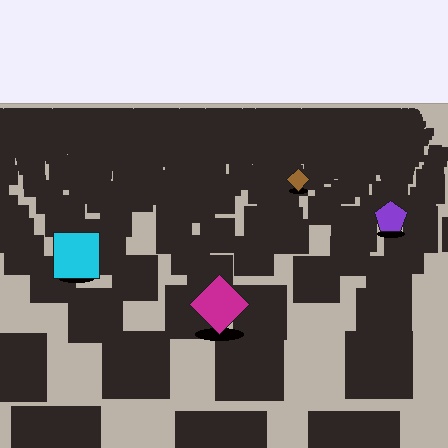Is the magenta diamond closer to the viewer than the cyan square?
Yes. The magenta diamond is closer — you can tell from the texture gradient: the ground texture is coarser near it.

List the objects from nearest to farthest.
From nearest to farthest: the magenta diamond, the cyan square, the purple pentagon, the brown diamond.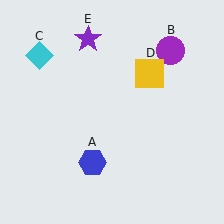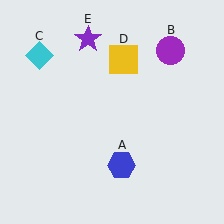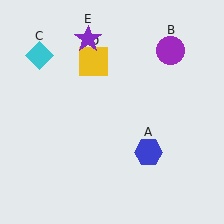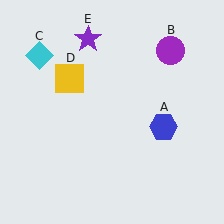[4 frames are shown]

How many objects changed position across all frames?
2 objects changed position: blue hexagon (object A), yellow square (object D).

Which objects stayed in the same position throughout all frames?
Purple circle (object B) and cyan diamond (object C) and purple star (object E) remained stationary.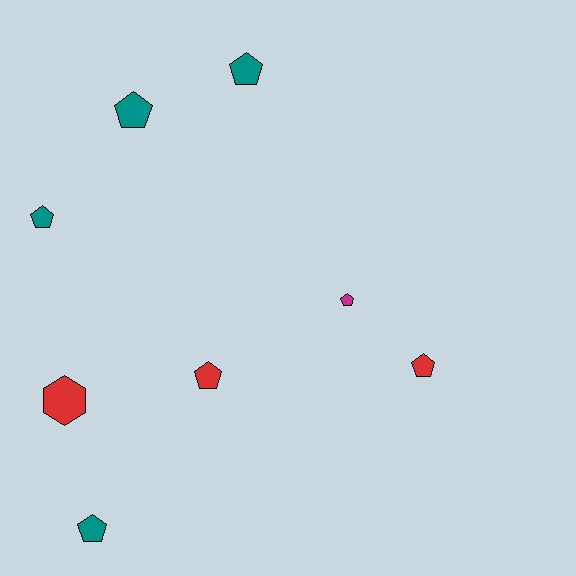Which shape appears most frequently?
Pentagon, with 7 objects.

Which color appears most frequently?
Teal, with 4 objects.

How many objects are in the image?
There are 8 objects.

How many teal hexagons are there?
There are no teal hexagons.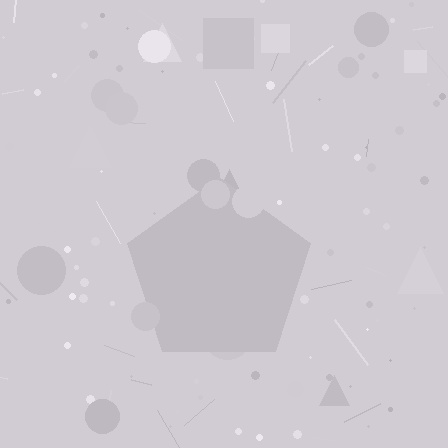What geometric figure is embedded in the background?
A pentagon is embedded in the background.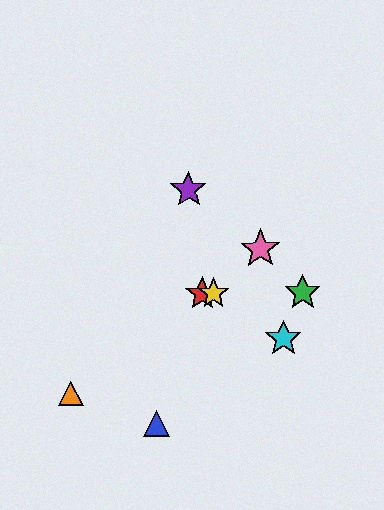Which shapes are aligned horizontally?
The red star, the green star, the yellow star are aligned horizontally.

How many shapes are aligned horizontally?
3 shapes (the red star, the green star, the yellow star) are aligned horizontally.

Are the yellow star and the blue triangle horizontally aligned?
No, the yellow star is at y≈293 and the blue triangle is at y≈424.